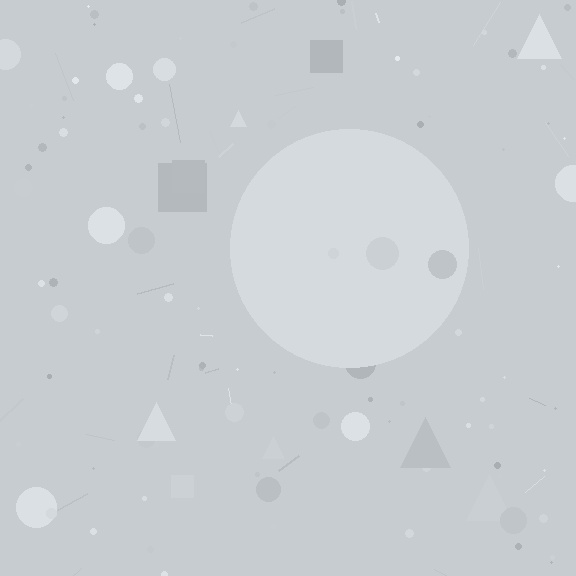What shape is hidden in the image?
A circle is hidden in the image.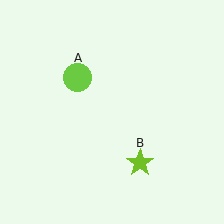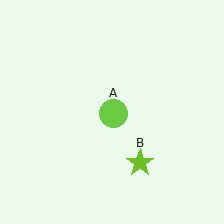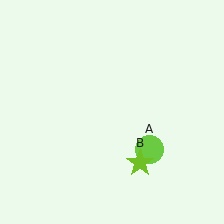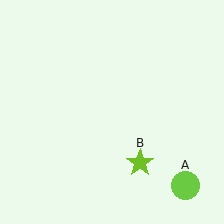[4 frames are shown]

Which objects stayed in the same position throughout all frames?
Lime star (object B) remained stationary.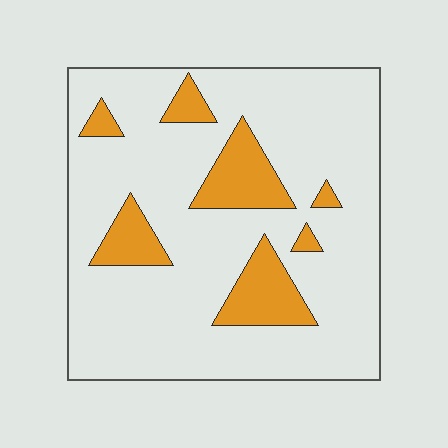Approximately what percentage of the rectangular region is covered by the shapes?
Approximately 15%.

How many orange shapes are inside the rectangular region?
7.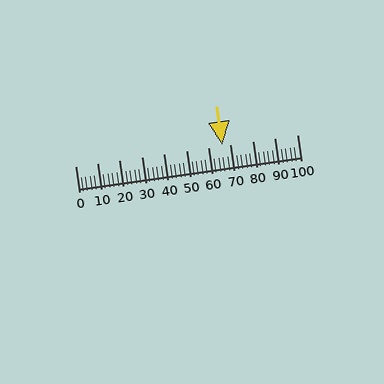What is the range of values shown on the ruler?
The ruler shows values from 0 to 100.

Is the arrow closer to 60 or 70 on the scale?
The arrow is closer to 70.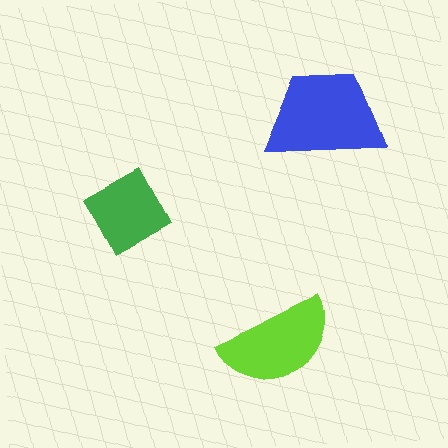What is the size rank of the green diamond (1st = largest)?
3rd.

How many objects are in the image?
There are 3 objects in the image.